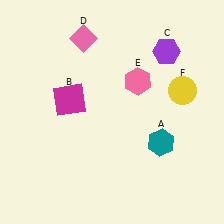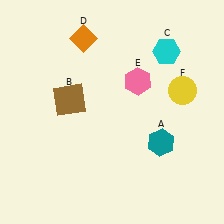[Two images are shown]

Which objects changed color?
B changed from magenta to brown. C changed from purple to cyan. D changed from pink to orange.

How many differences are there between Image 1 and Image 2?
There are 3 differences between the two images.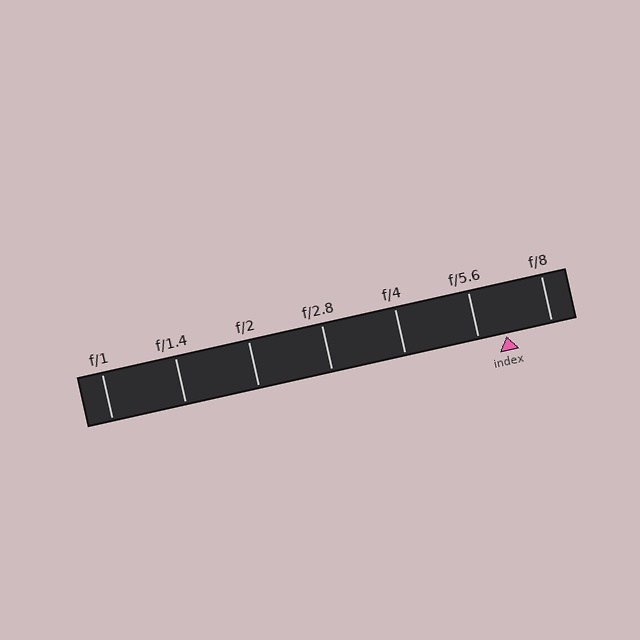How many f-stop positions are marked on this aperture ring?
There are 7 f-stop positions marked.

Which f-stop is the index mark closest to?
The index mark is closest to f/5.6.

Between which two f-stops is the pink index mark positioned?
The index mark is between f/5.6 and f/8.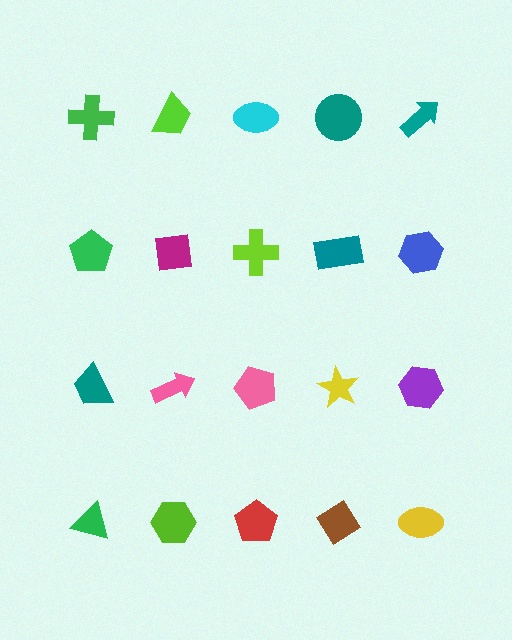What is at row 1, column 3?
A cyan ellipse.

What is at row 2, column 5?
A blue hexagon.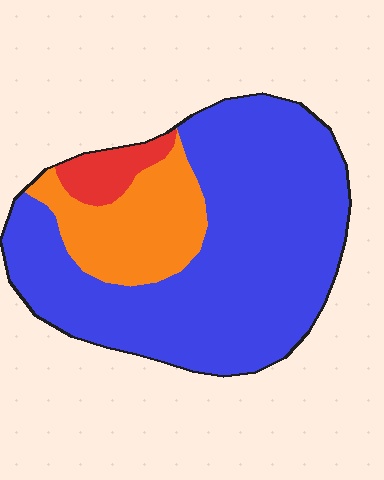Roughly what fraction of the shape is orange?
Orange takes up between a sixth and a third of the shape.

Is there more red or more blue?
Blue.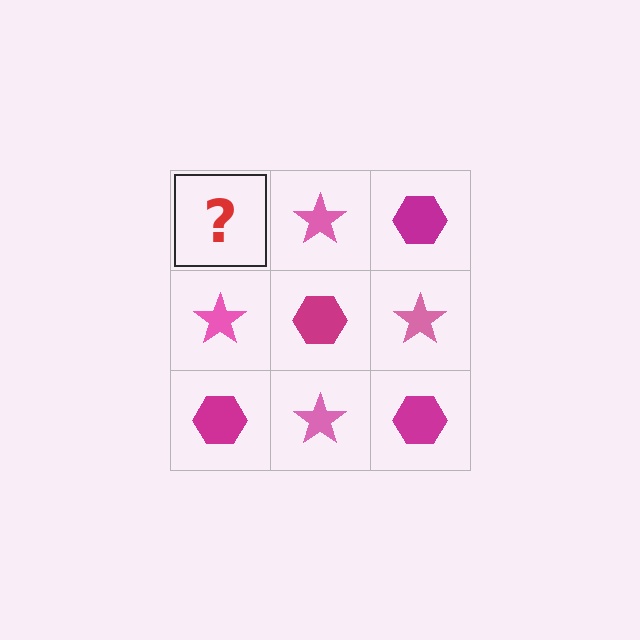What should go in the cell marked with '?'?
The missing cell should contain a magenta hexagon.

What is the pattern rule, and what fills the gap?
The rule is that it alternates magenta hexagon and pink star in a checkerboard pattern. The gap should be filled with a magenta hexagon.